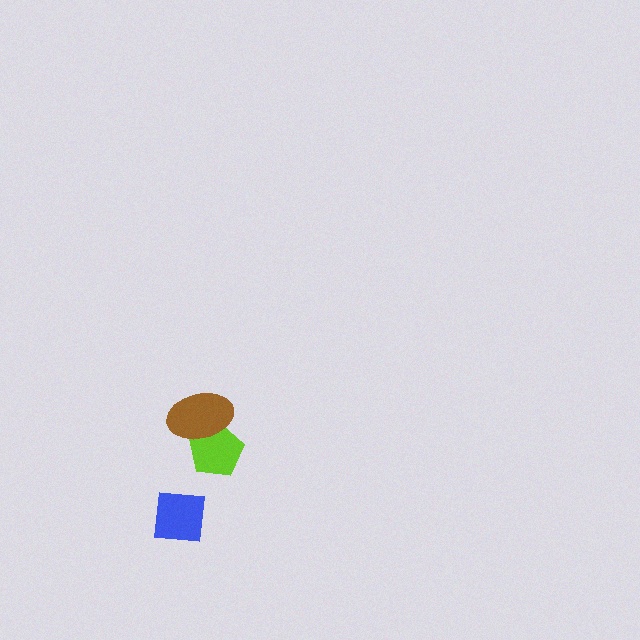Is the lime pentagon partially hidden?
Yes, it is partially covered by another shape.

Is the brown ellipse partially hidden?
No, no other shape covers it.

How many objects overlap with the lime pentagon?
1 object overlaps with the lime pentagon.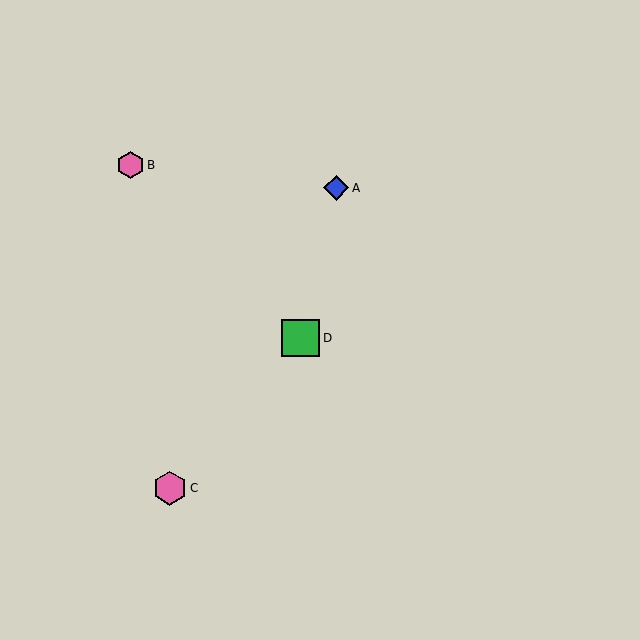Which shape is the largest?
The green square (labeled D) is the largest.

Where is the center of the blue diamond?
The center of the blue diamond is at (336, 188).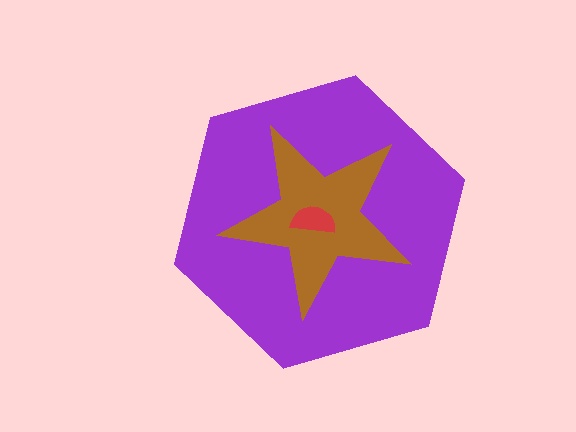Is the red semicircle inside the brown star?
Yes.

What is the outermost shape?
The purple hexagon.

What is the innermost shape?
The red semicircle.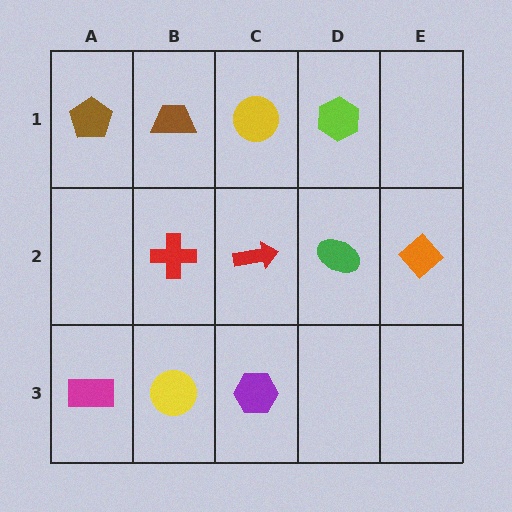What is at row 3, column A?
A magenta rectangle.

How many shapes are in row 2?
4 shapes.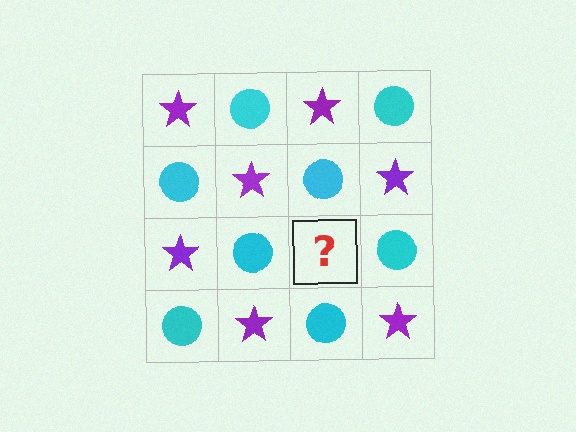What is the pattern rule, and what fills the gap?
The rule is that it alternates purple star and cyan circle in a checkerboard pattern. The gap should be filled with a purple star.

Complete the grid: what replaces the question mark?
The question mark should be replaced with a purple star.